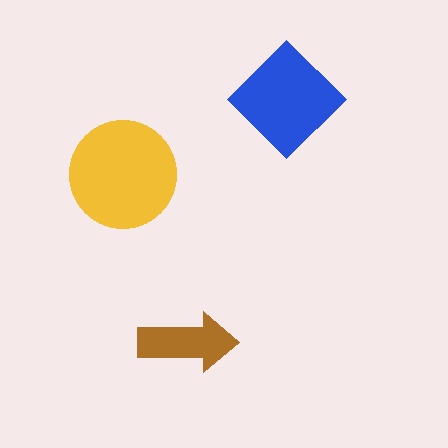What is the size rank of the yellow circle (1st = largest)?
1st.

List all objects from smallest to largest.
The brown arrow, the blue diamond, the yellow circle.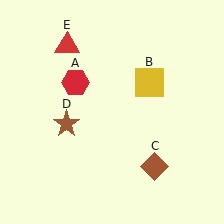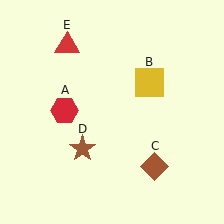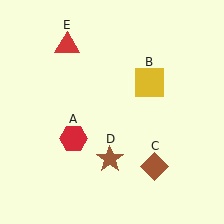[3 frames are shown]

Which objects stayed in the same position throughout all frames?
Yellow square (object B) and brown diamond (object C) and red triangle (object E) remained stationary.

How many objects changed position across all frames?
2 objects changed position: red hexagon (object A), brown star (object D).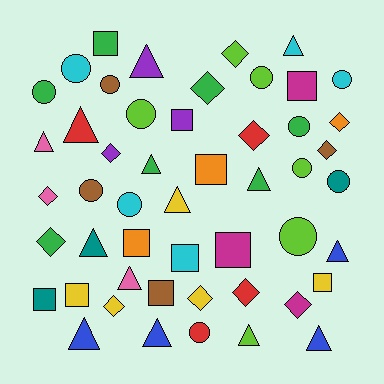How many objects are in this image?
There are 50 objects.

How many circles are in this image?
There are 13 circles.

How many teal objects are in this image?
There are 3 teal objects.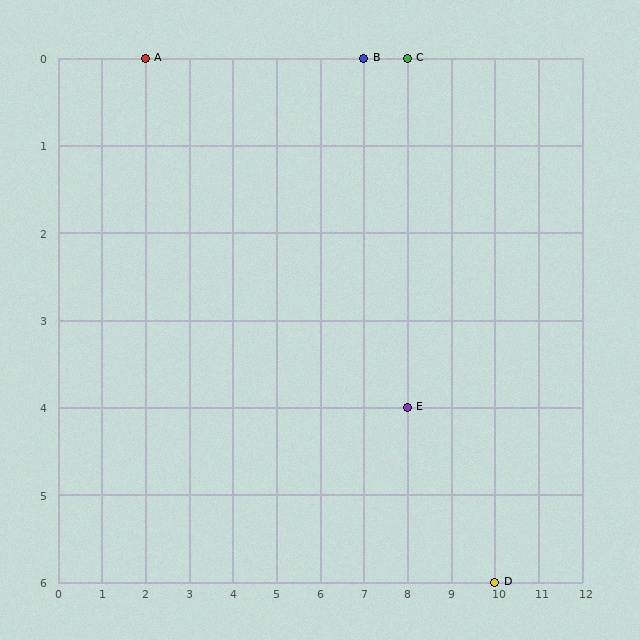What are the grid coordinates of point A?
Point A is at grid coordinates (2, 0).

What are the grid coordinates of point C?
Point C is at grid coordinates (8, 0).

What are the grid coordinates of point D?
Point D is at grid coordinates (10, 6).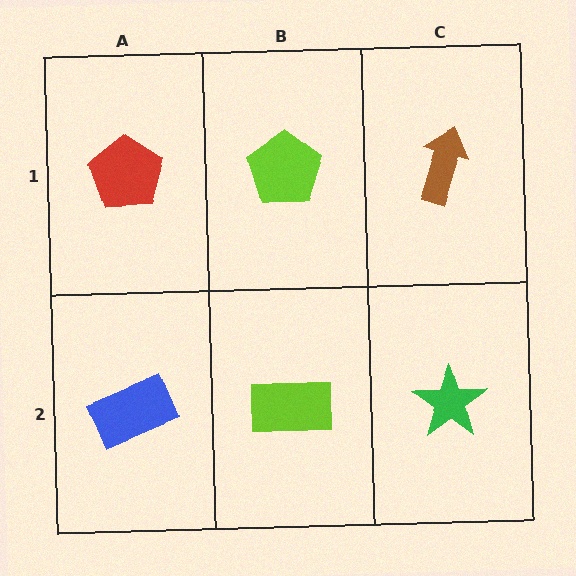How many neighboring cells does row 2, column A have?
2.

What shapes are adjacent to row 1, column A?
A blue rectangle (row 2, column A), a lime pentagon (row 1, column B).